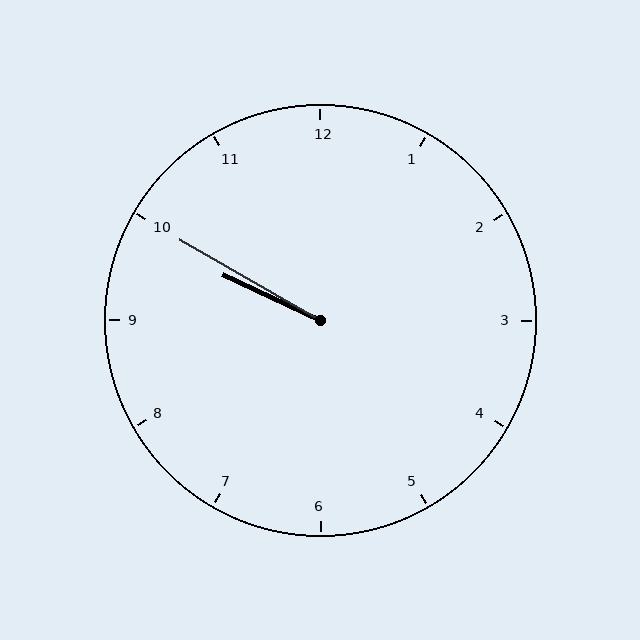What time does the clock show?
9:50.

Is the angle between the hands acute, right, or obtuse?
It is acute.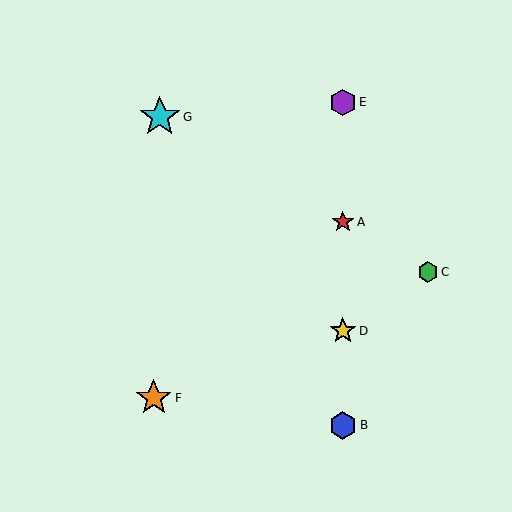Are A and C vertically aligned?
No, A is at x≈343 and C is at x≈428.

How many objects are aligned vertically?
4 objects (A, B, D, E) are aligned vertically.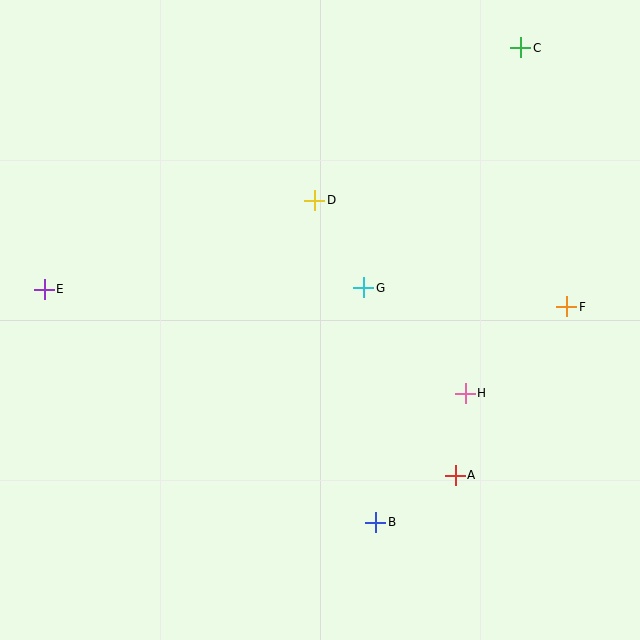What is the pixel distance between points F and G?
The distance between F and G is 204 pixels.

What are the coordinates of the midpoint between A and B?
The midpoint between A and B is at (416, 499).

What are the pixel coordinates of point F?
Point F is at (567, 307).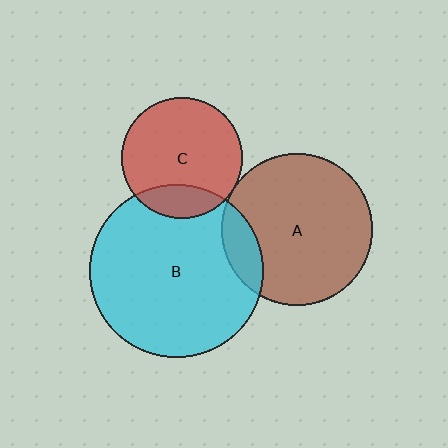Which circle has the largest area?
Circle B (cyan).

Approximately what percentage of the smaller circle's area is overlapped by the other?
Approximately 20%.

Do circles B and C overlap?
Yes.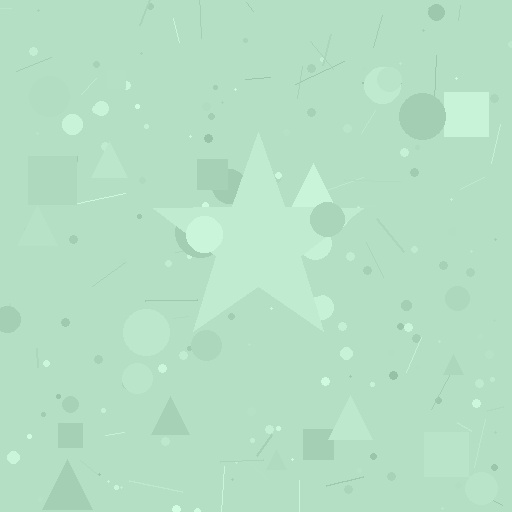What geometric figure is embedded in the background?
A star is embedded in the background.